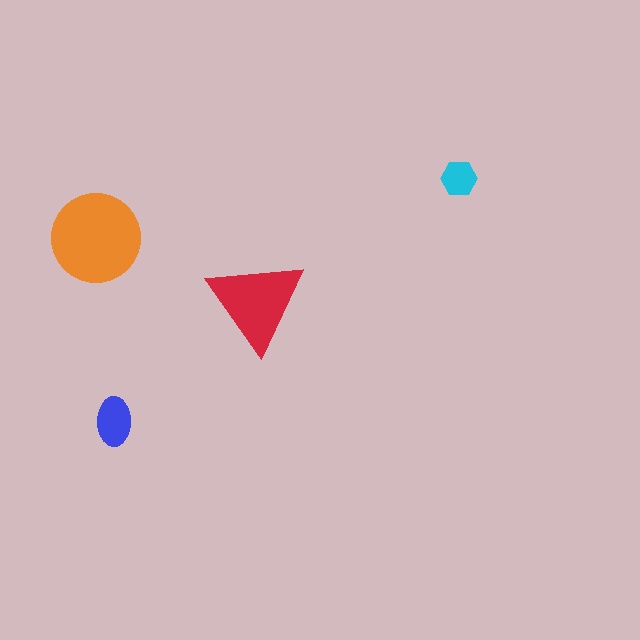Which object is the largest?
The orange circle.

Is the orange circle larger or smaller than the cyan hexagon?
Larger.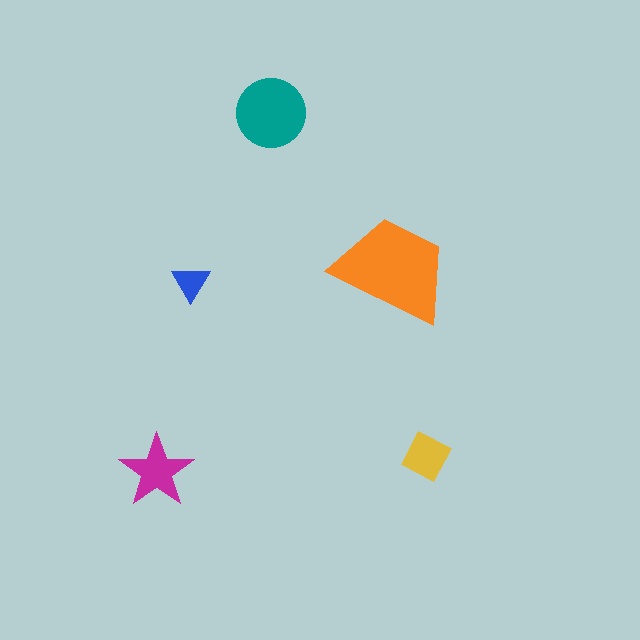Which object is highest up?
The teal circle is topmost.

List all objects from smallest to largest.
The blue triangle, the yellow square, the magenta star, the teal circle, the orange trapezoid.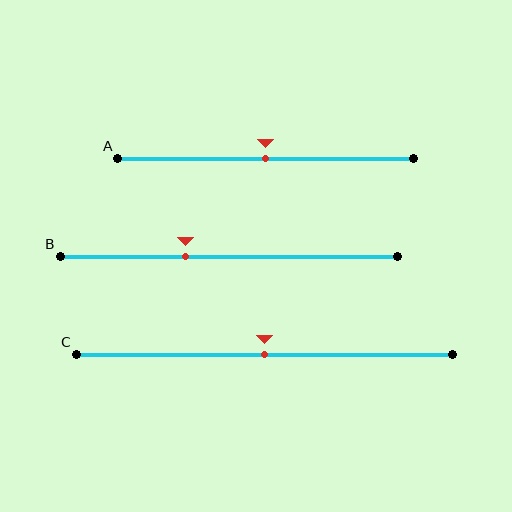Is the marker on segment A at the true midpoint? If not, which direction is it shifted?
Yes, the marker on segment A is at the true midpoint.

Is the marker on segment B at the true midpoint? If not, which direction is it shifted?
No, the marker on segment B is shifted to the left by about 13% of the segment length.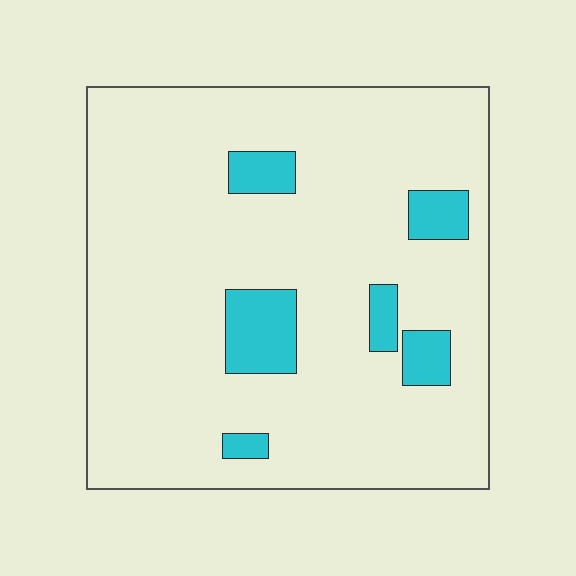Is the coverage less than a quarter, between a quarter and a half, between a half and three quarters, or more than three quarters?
Less than a quarter.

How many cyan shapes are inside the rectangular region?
6.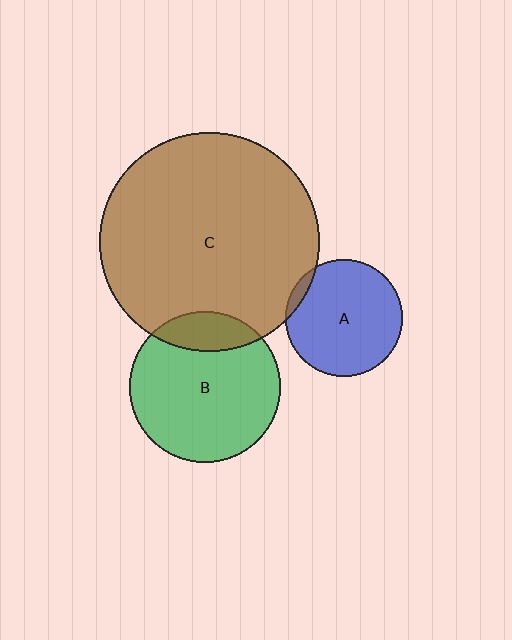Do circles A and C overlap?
Yes.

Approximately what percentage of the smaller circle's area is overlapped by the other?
Approximately 5%.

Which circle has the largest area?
Circle C (brown).